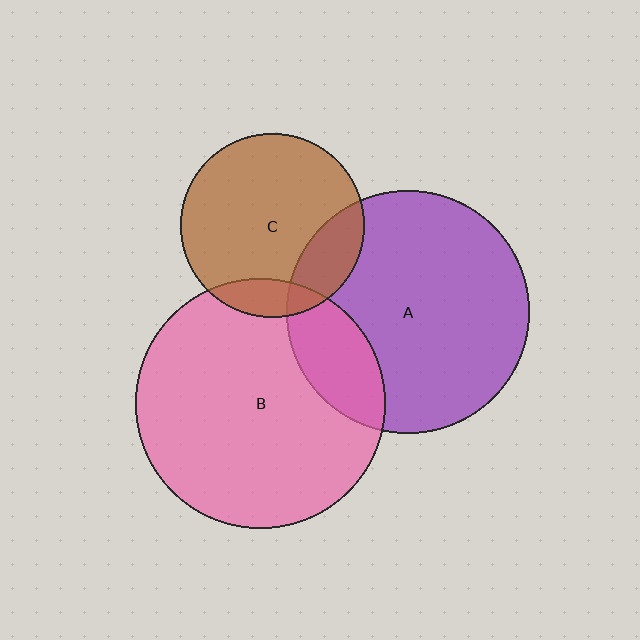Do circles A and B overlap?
Yes.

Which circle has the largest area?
Circle B (pink).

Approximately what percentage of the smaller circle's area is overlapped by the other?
Approximately 20%.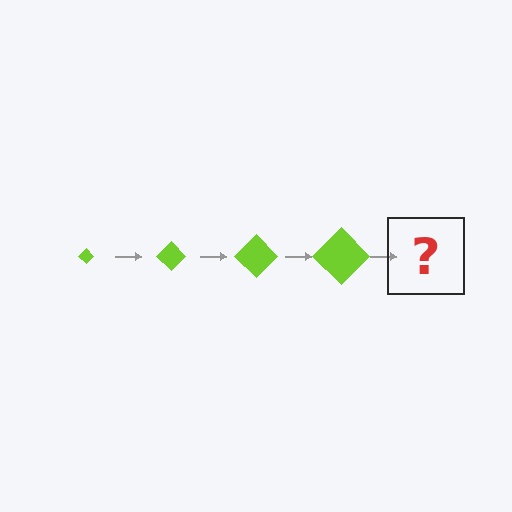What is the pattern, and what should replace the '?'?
The pattern is that the diamond gets progressively larger each step. The '?' should be a lime diamond, larger than the previous one.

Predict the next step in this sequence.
The next step is a lime diamond, larger than the previous one.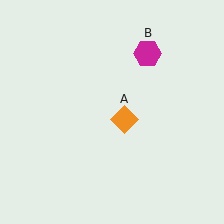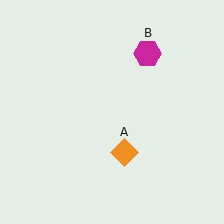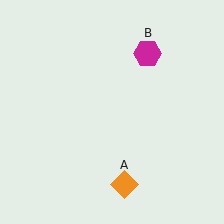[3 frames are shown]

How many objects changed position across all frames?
1 object changed position: orange diamond (object A).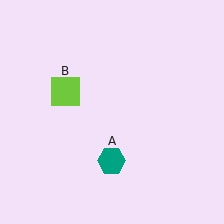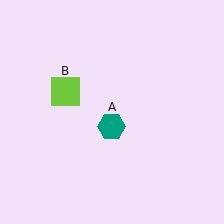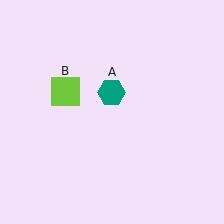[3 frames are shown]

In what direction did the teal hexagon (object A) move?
The teal hexagon (object A) moved up.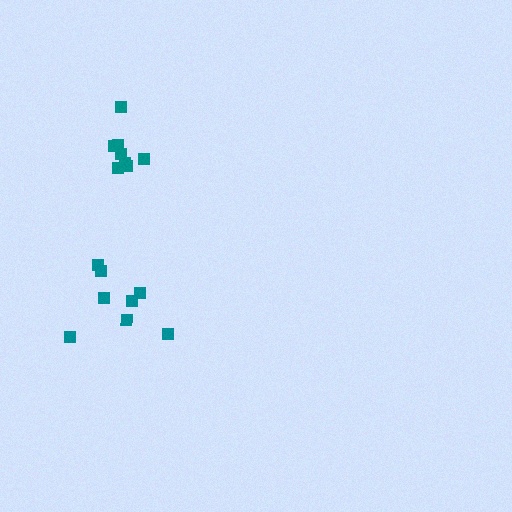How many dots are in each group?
Group 1: 8 dots, Group 2: 8 dots (16 total).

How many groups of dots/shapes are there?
There are 2 groups.